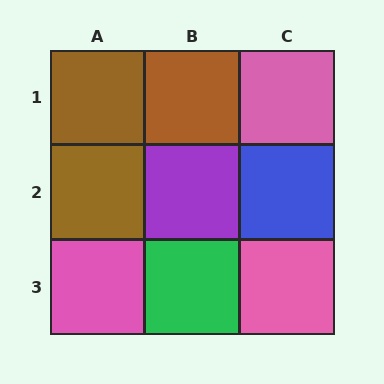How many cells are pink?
3 cells are pink.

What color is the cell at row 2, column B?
Purple.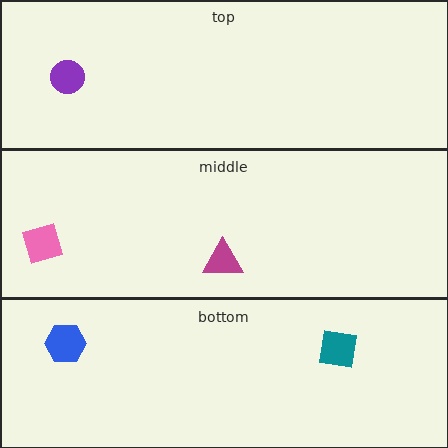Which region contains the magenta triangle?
The middle region.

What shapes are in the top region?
The purple circle.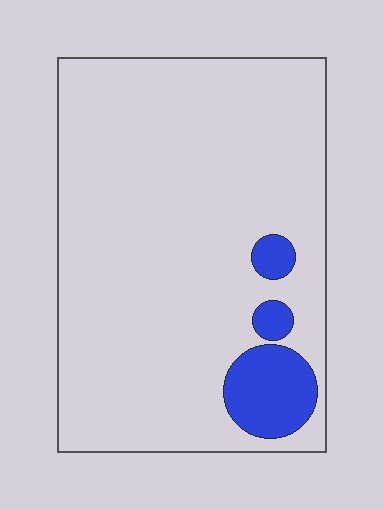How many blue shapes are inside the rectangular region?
3.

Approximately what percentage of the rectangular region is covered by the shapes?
Approximately 10%.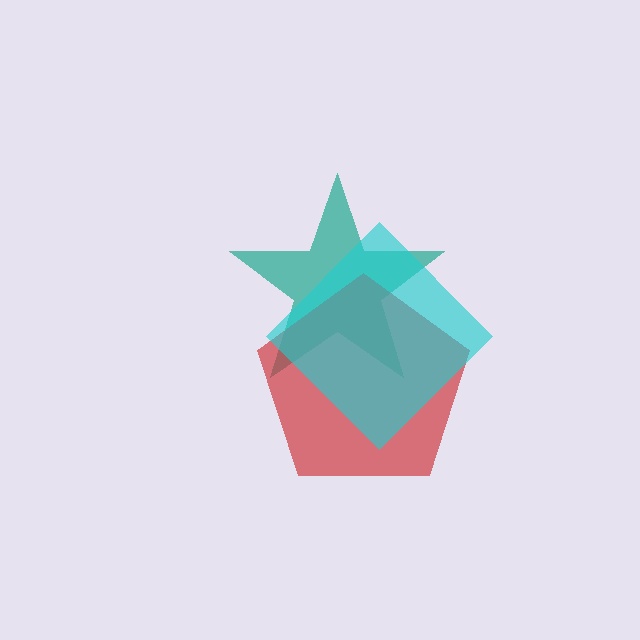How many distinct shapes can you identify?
There are 3 distinct shapes: a teal star, a red pentagon, a cyan diamond.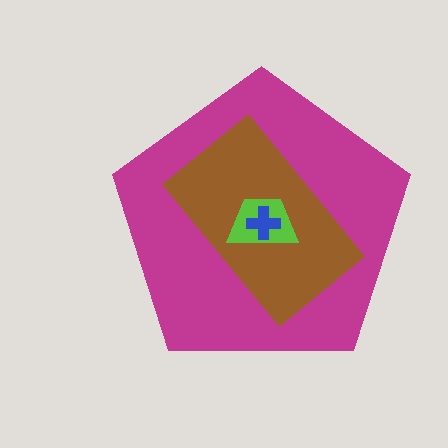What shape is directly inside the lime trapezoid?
The blue cross.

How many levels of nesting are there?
4.